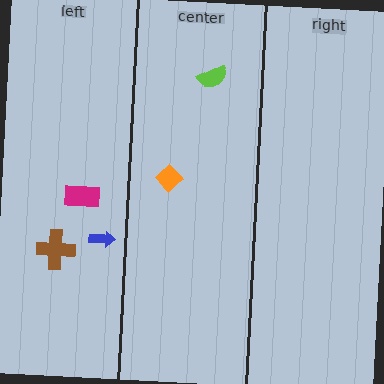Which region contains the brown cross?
The left region.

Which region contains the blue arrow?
The left region.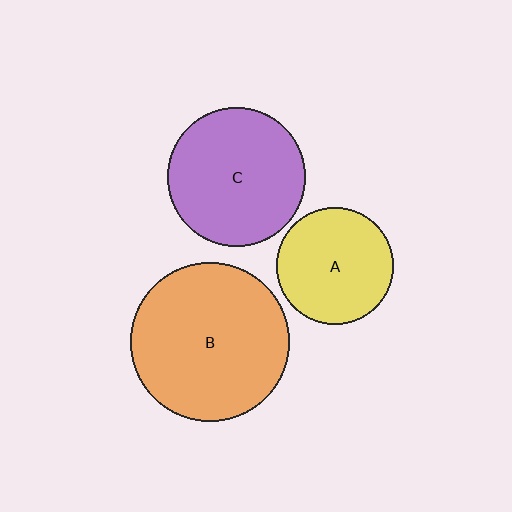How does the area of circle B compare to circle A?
Approximately 1.9 times.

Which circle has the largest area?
Circle B (orange).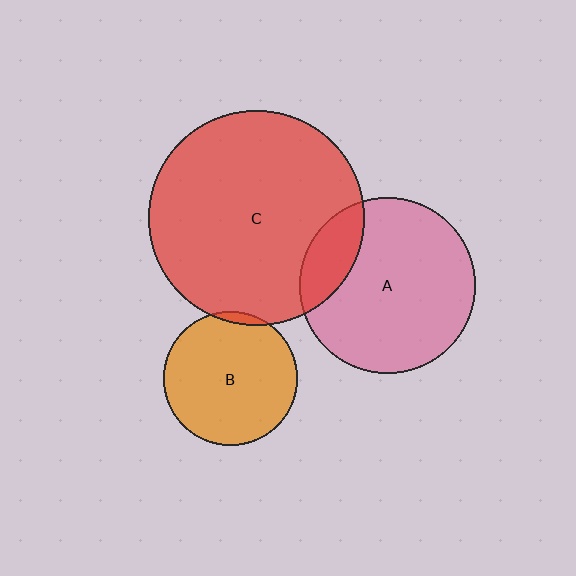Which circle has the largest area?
Circle C (red).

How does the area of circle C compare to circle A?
Approximately 1.5 times.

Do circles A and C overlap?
Yes.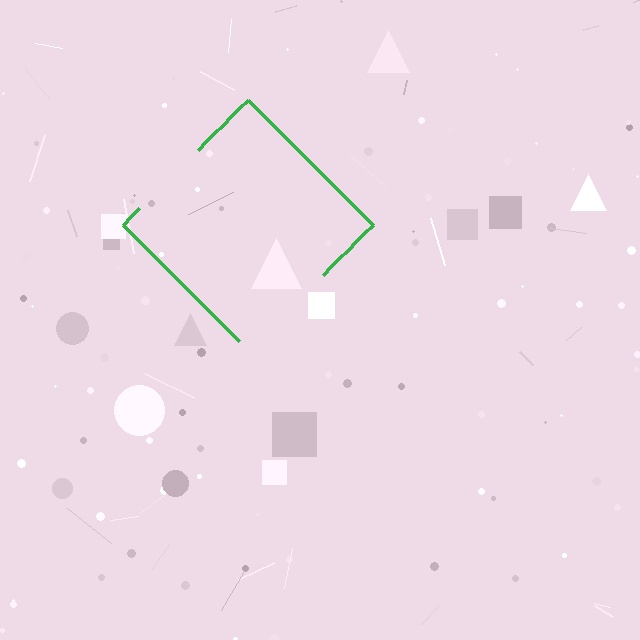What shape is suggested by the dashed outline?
The dashed outline suggests a diamond.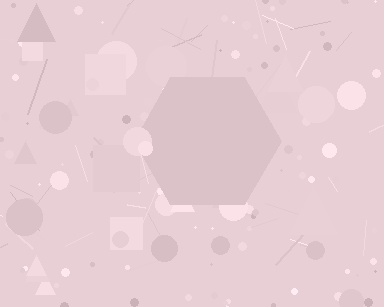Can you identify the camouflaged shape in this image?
The camouflaged shape is a hexagon.